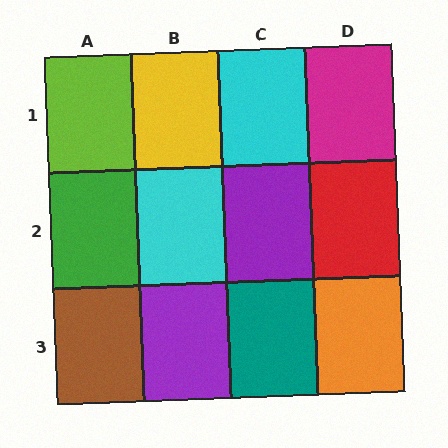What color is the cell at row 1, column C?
Cyan.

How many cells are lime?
1 cell is lime.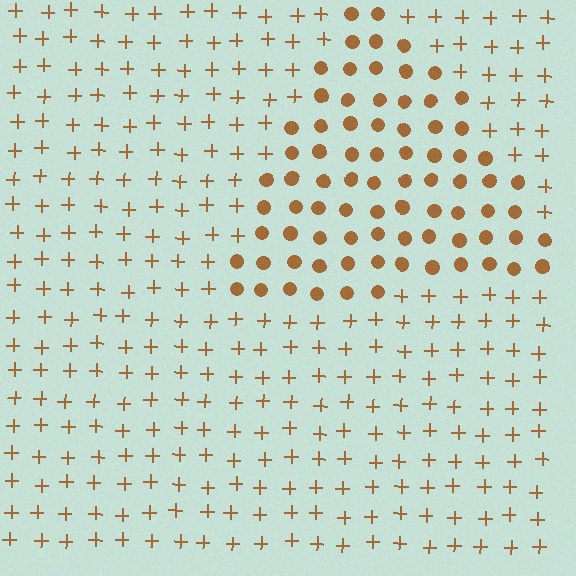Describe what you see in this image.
The image is filled with small brown elements arranged in a uniform grid. A triangle-shaped region contains circles, while the surrounding area contains plus signs. The boundary is defined purely by the change in element shape.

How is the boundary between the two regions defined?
The boundary is defined by a change in element shape: circles inside vs. plus signs outside. All elements share the same color and spacing.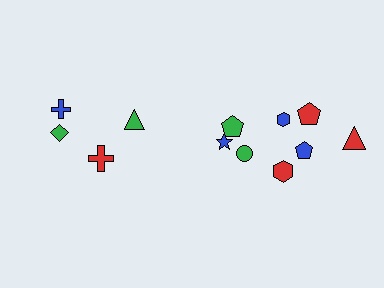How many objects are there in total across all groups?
There are 12 objects.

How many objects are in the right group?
There are 8 objects.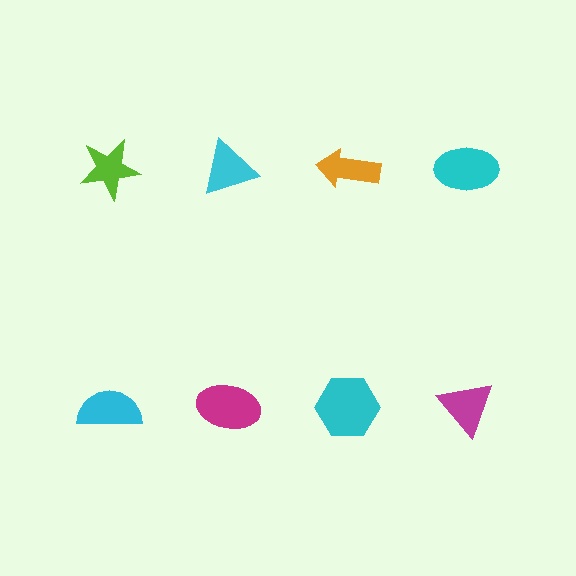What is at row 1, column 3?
An orange arrow.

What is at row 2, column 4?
A magenta triangle.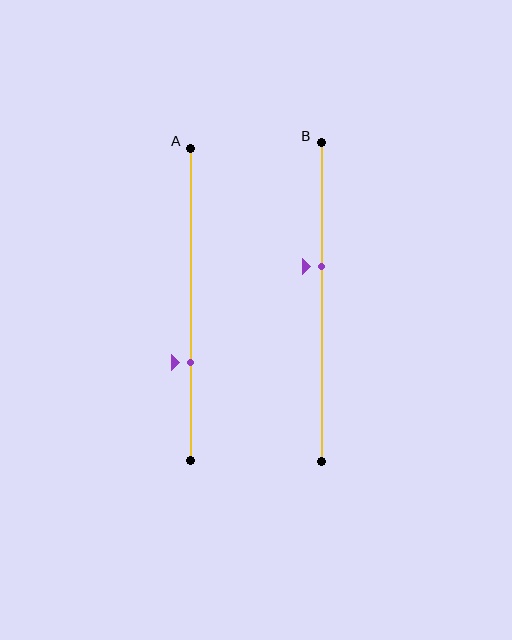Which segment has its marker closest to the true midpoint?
Segment B has its marker closest to the true midpoint.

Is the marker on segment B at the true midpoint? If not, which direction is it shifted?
No, the marker on segment B is shifted upward by about 11% of the segment length.